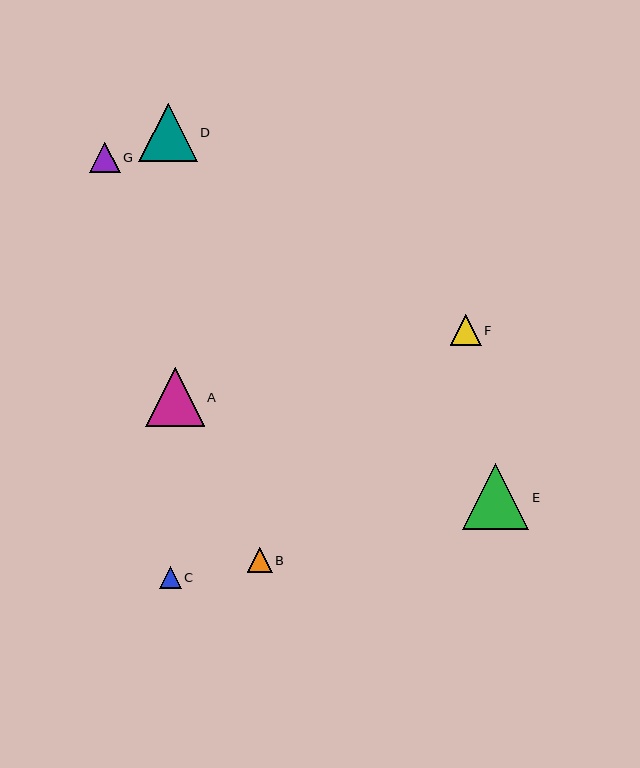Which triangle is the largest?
Triangle E is the largest with a size of approximately 66 pixels.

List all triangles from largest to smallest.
From largest to smallest: E, D, A, F, G, B, C.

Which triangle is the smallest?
Triangle C is the smallest with a size of approximately 22 pixels.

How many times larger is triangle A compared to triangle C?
Triangle A is approximately 2.7 times the size of triangle C.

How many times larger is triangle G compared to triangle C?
Triangle G is approximately 1.4 times the size of triangle C.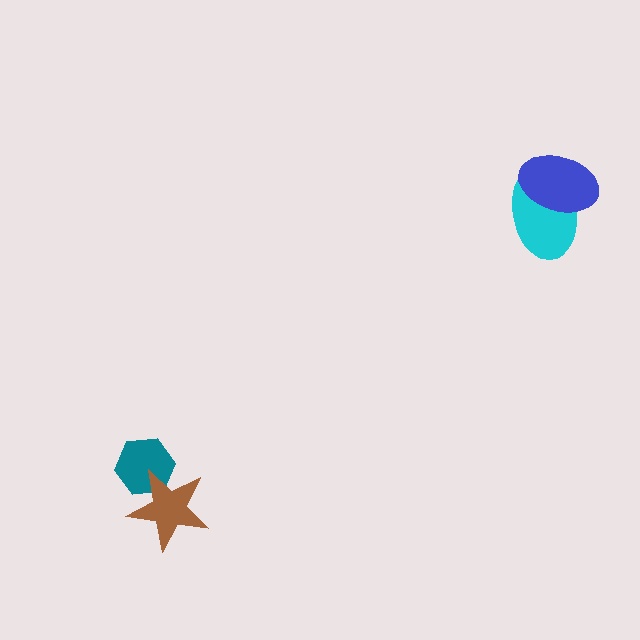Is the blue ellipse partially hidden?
No, no other shape covers it.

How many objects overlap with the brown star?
1 object overlaps with the brown star.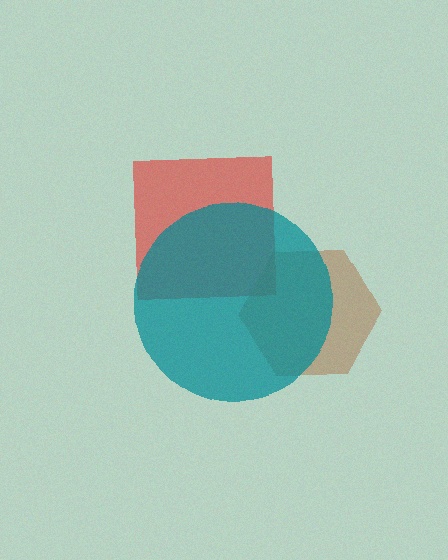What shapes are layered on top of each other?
The layered shapes are: a red square, a brown hexagon, a teal circle.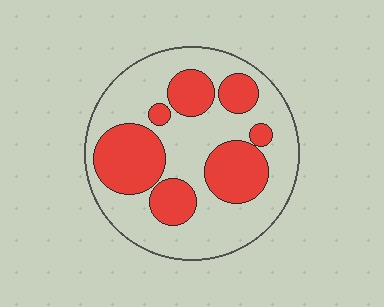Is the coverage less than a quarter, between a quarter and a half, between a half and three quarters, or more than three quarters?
Between a quarter and a half.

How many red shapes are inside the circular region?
7.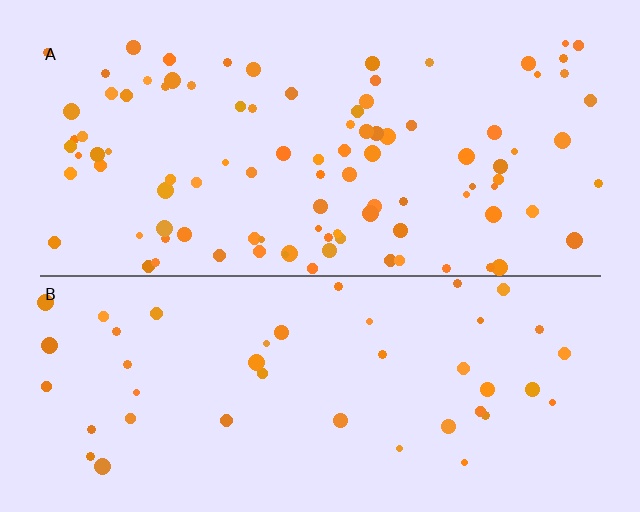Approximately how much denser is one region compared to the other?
Approximately 2.3× — region A over region B.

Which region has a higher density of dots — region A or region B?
A (the top).